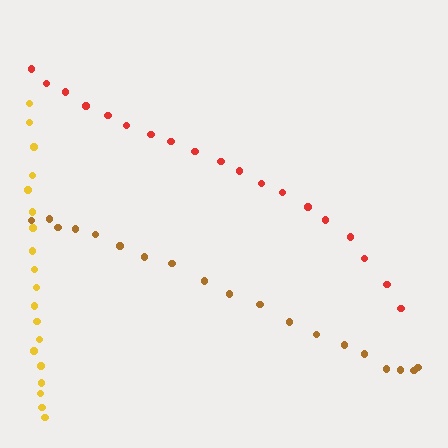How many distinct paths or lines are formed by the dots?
There are 3 distinct paths.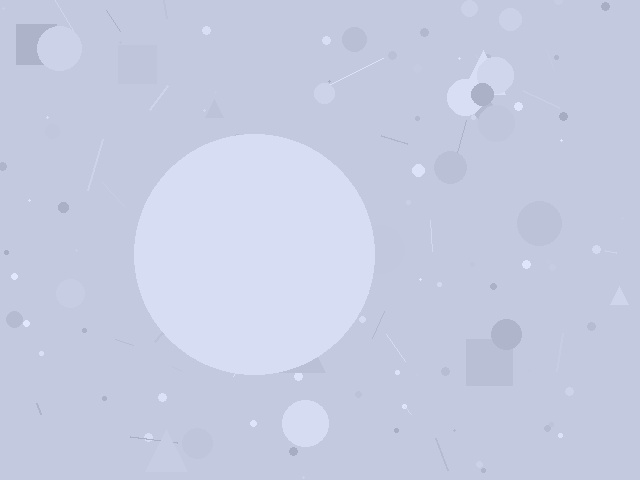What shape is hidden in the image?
A circle is hidden in the image.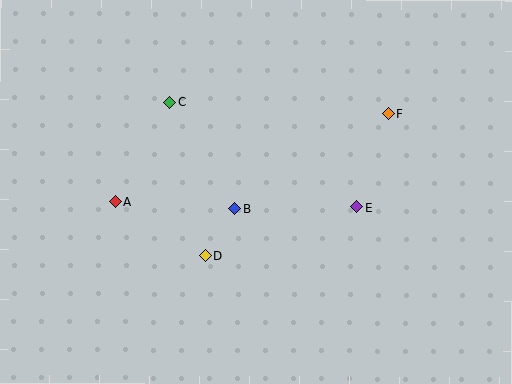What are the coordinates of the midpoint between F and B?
The midpoint between F and B is at (312, 161).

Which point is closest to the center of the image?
Point B at (235, 209) is closest to the center.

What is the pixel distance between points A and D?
The distance between A and D is 104 pixels.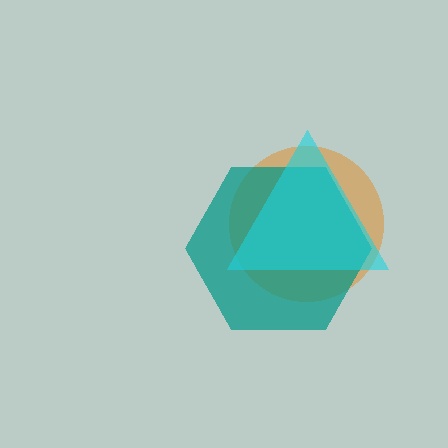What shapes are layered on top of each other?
The layered shapes are: an orange circle, a teal hexagon, a cyan triangle.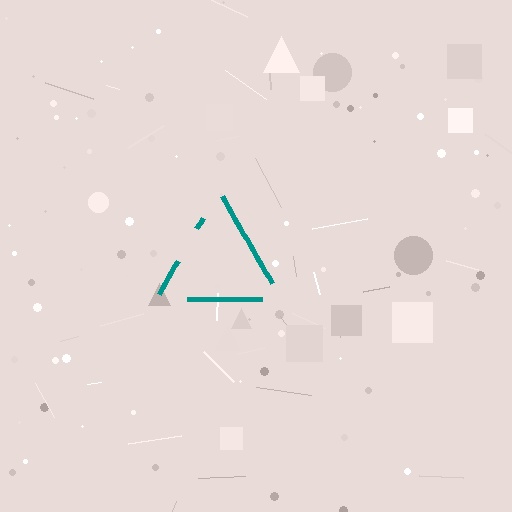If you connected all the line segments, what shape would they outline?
They would outline a triangle.